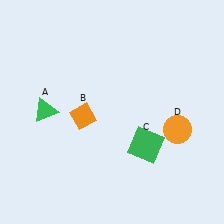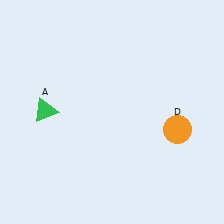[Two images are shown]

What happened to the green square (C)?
The green square (C) was removed in Image 2. It was in the bottom-right area of Image 1.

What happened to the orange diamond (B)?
The orange diamond (B) was removed in Image 2. It was in the bottom-left area of Image 1.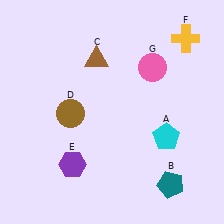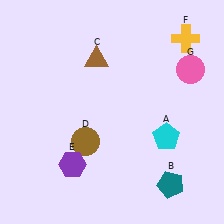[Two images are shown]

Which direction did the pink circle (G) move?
The pink circle (G) moved right.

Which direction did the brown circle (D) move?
The brown circle (D) moved down.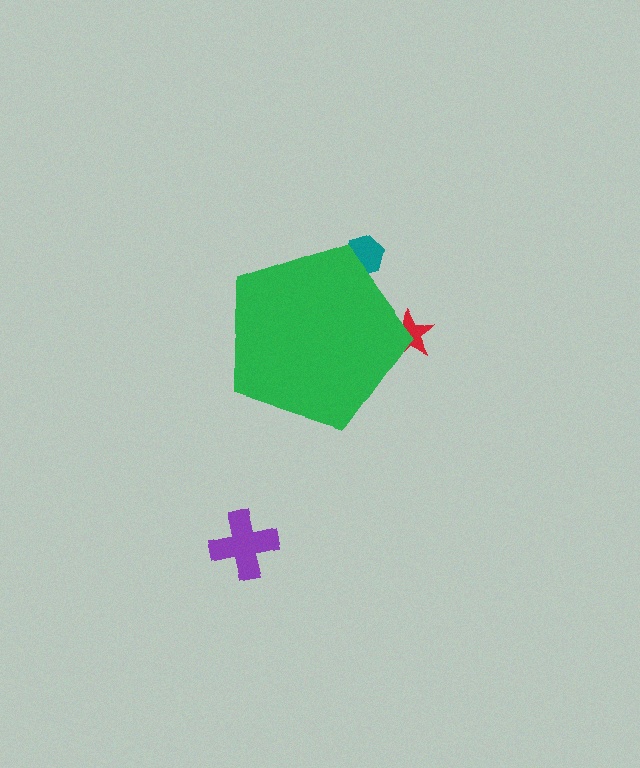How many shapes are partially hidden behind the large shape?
2 shapes are partially hidden.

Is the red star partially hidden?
Yes, the red star is partially hidden behind the green pentagon.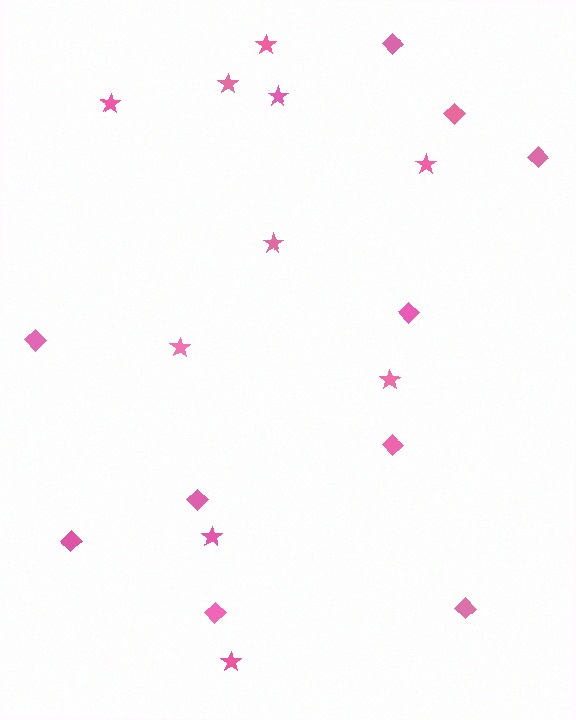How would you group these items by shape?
There are 2 groups: one group of stars (10) and one group of diamonds (10).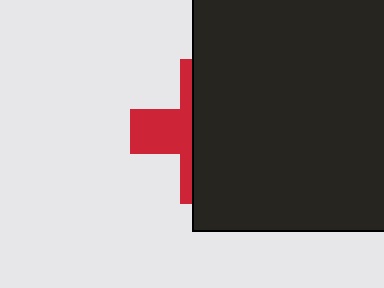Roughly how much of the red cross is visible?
A small part of it is visible (roughly 36%).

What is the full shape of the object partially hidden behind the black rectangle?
The partially hidden object is a red cross.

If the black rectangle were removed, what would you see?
You would see the complete red cross.